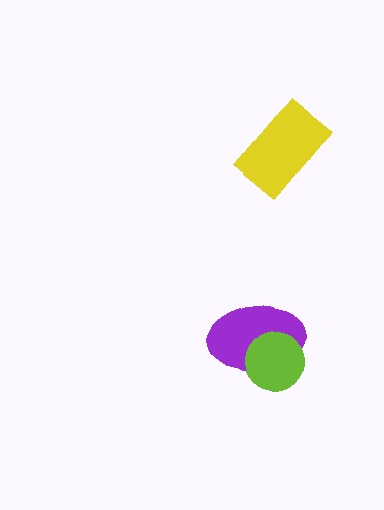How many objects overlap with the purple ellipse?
1 object overlaps with the purple ellipse.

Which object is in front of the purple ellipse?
The lime circle is in front of the purple ellipse.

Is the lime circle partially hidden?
No, no other shape covers it.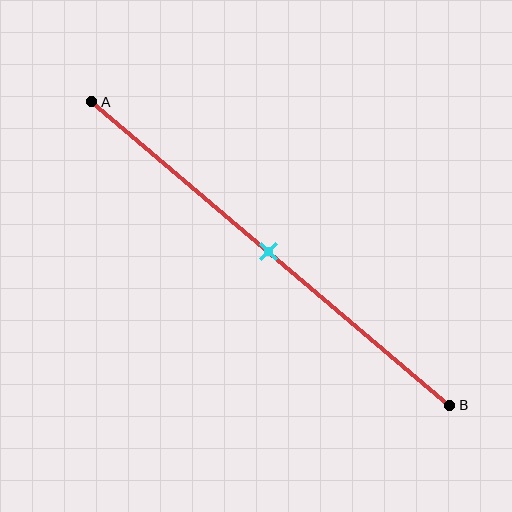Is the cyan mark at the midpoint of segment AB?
Yes, the mark is approximately at the midpoint.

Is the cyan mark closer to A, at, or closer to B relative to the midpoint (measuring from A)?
The cyan mark is approximately at the midpoint of segment AB.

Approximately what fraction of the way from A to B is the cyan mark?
The cyan mark is approximately 50% of the way from A to B.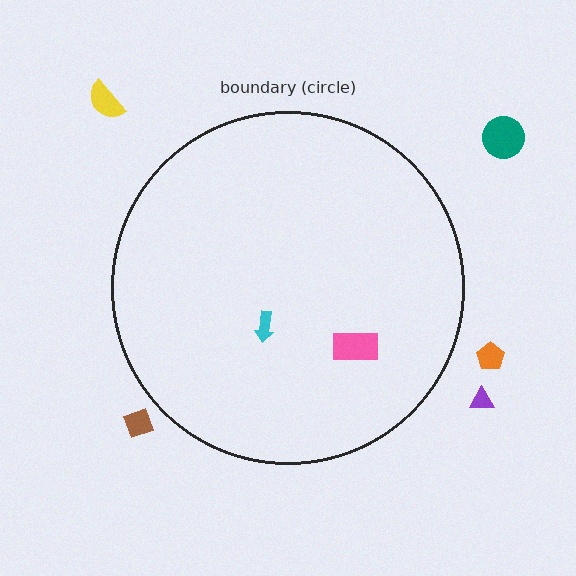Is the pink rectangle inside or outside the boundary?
Inside.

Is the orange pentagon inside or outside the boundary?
Outside.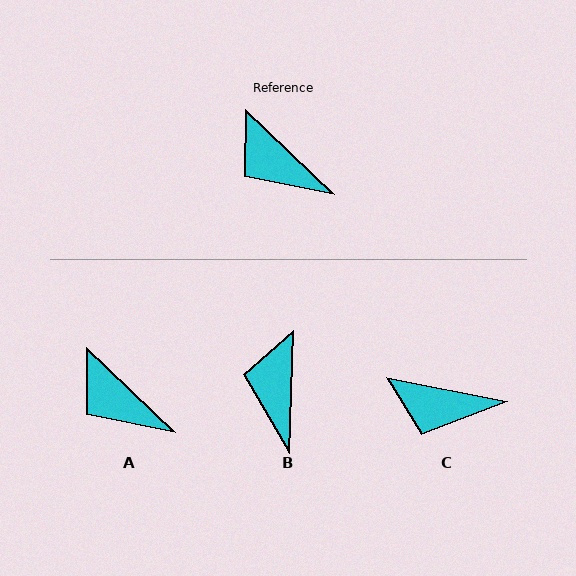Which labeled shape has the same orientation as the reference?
A.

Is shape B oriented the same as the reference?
No, it is off by about 48 degrees.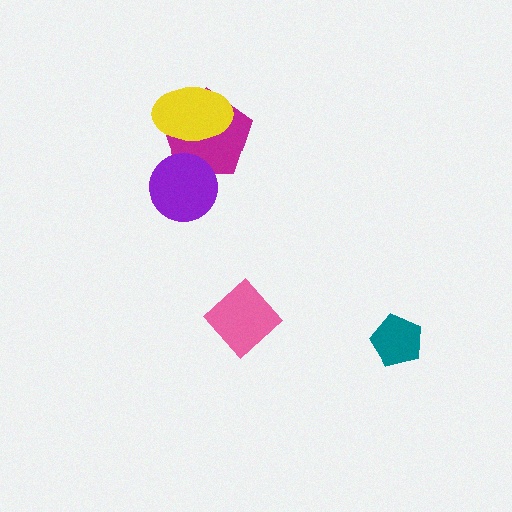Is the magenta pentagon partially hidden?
Yes, it is partially covered by another shape.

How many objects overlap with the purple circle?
1 object overlaps with the purple circle.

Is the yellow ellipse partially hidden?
No, no other shape covers it.